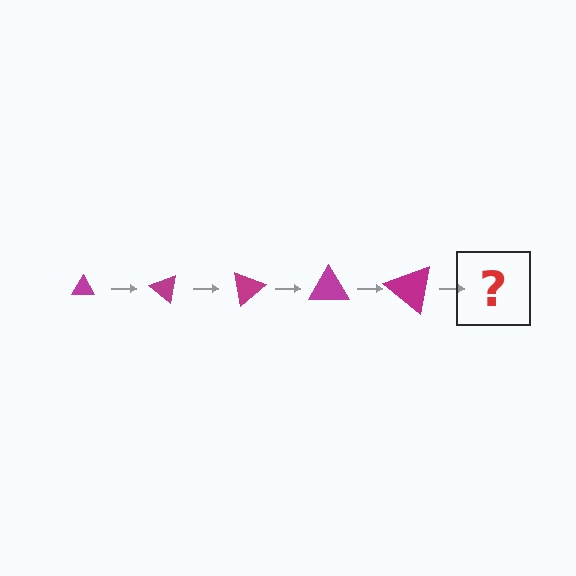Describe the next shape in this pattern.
It should be a triangle, larger than the previous one and rotated 200 degrees from the start.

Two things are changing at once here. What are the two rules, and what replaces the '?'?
The two rules are that the triangle grows larger each step and it rotates 40 degrees each step. The '?' should be a triangle, larger than the previous one and rotated 200 degrees from the start.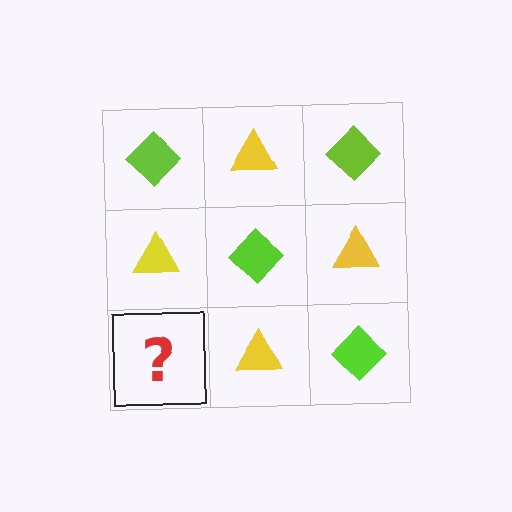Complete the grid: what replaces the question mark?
The question mark should be replaced with a lime diamond.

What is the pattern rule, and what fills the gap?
The rule is that it alternates lime diamond and yellow triangle in a checkerboard pattern. The gap should be filled with a lime diamond.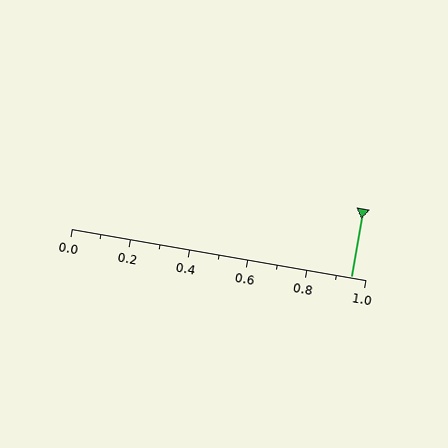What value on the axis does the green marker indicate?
The marker indicates approximately 0.95.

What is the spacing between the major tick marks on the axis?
The major ticks are spaced 0.2 apart.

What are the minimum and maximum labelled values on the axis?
The axis runs from 0.0 to 1.0.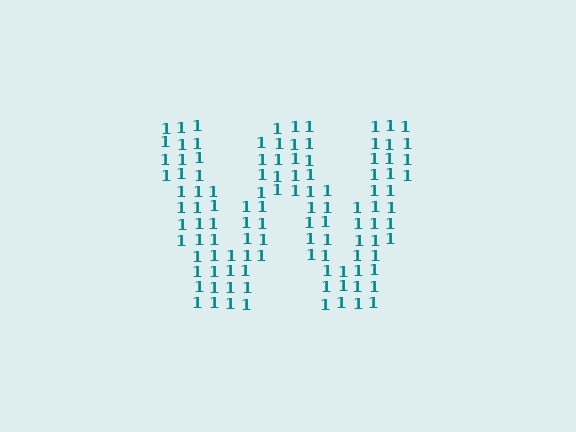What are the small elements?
The small elements are digit 1's.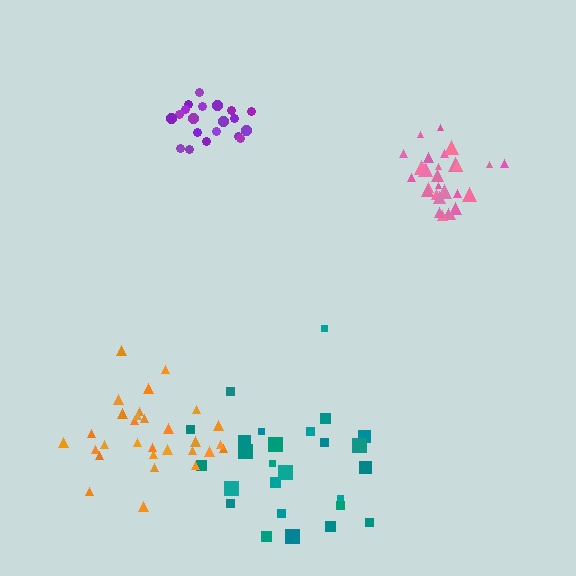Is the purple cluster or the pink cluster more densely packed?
Pink.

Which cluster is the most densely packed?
Pink.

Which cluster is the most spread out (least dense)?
Teal.